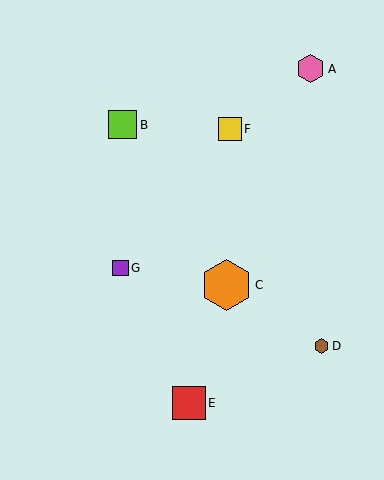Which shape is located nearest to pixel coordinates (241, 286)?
The orange hexagon (labeled C) at (227, 285) is nearest to that location.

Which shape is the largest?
The orange hexagon (labeled C) is the largest.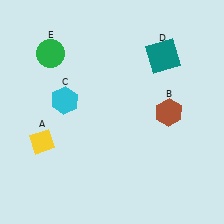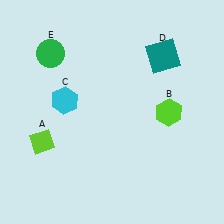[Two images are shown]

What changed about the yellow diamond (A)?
In Image 1, A is yellow. In Image 2, it changed to lime.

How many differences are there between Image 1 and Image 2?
There are 2 differences between the two images.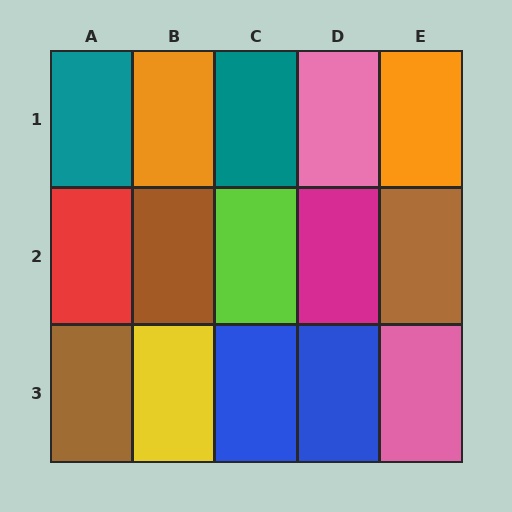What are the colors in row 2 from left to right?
Red, brown, lime, magenta, brown.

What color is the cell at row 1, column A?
Teal.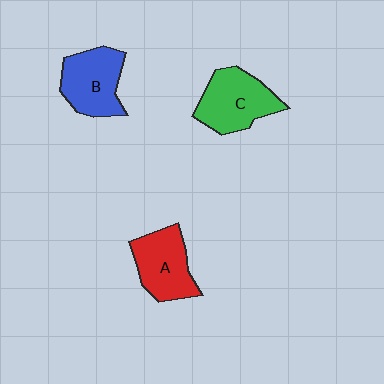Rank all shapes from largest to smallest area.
From largest to smallest: C (green), B (blue), A (red).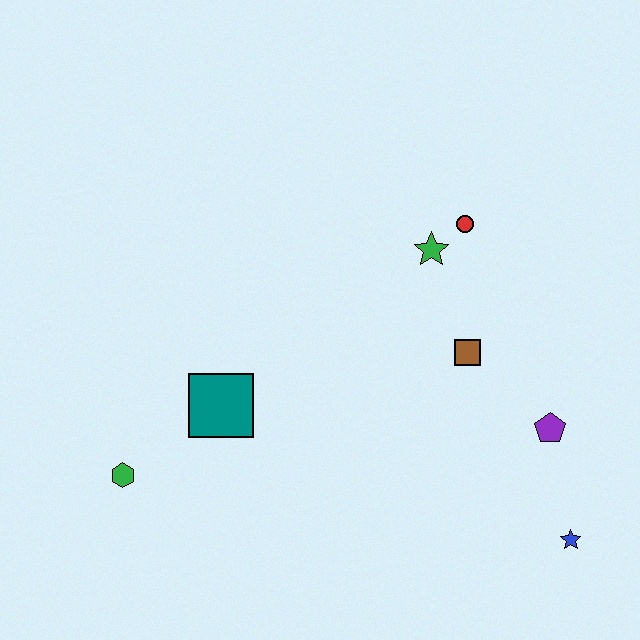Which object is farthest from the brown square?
The green hexagon is farthest from the brown square.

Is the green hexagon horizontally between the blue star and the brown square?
No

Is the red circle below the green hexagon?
No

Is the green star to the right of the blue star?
No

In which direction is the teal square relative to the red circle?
The teal square is to the left of the red circle.